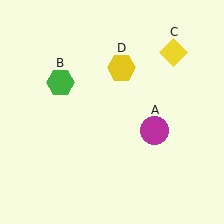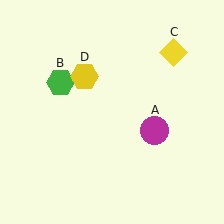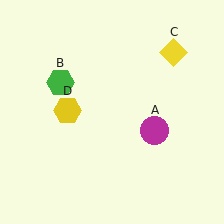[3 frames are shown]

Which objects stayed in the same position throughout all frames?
Magenta circle (object A) and green hexagon (object B) and yellow diamond (object C) remained stationary.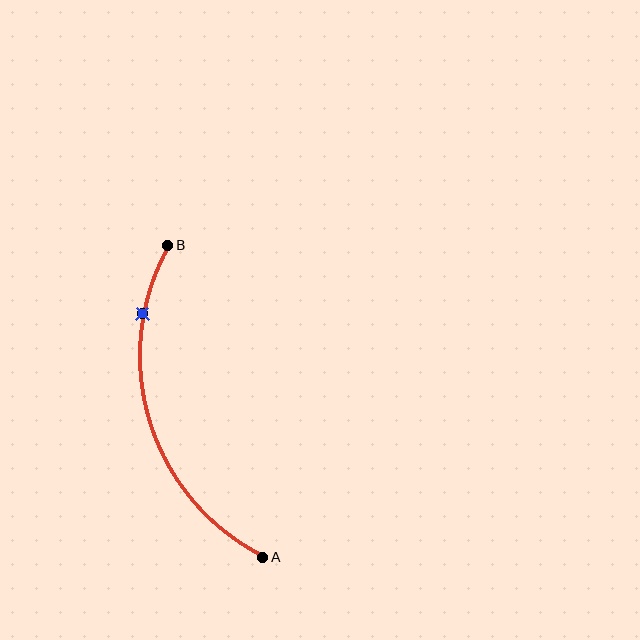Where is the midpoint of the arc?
The arc midpoint is the point on the curve farthest from the straight line joining A and B. It sits to the left of that line.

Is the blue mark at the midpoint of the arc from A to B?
No. The blue mark lies on the arc but is closer to endpoint B. The arc midpoint would be at the point on the curve equidistant along the arc from both A and B.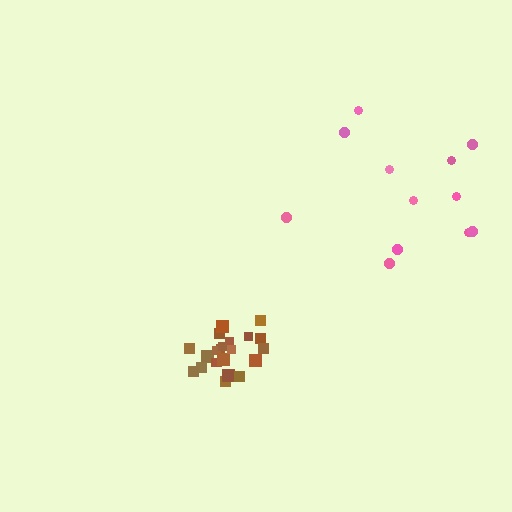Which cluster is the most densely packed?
Brown.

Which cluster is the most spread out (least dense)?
Pink.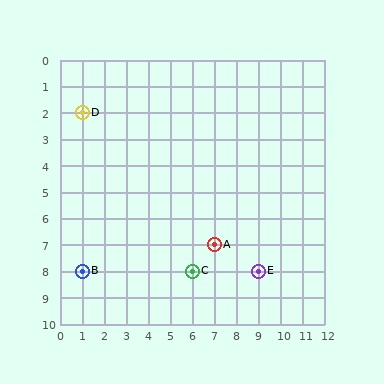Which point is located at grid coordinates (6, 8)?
Point C is at (6, 8).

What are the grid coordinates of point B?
Point B is at grid coordinates (1, 8).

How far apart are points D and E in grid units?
Points D and E are 8 columns and 6 rows apart (about 10.0 grid units diagonally).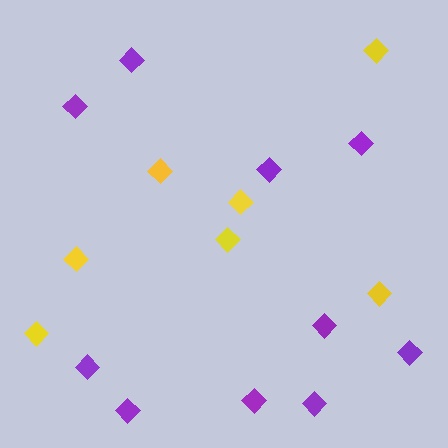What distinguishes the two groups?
There are 2 groups: one group of purple diamonds (10) and one group of yellow diamonds (7).